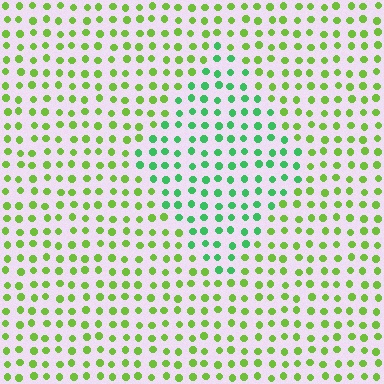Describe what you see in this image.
The image is filled with small lime elements in a uniform arrangement. A diamond-shaped region is visible where the elements are tinted to a slightly different hue, forming a subtle color boundary.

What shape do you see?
I see a diamond.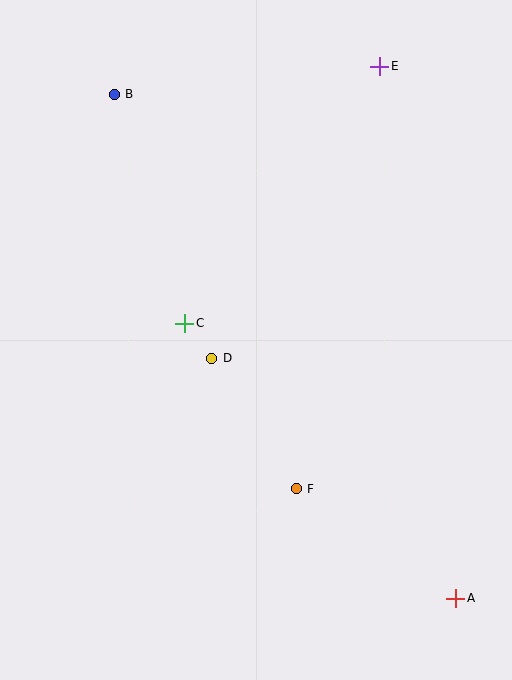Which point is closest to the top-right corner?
Point E is closest to the top-right corner.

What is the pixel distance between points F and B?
The distance between F and B is 434 pixels.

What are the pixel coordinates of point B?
Point B is at (114, 94).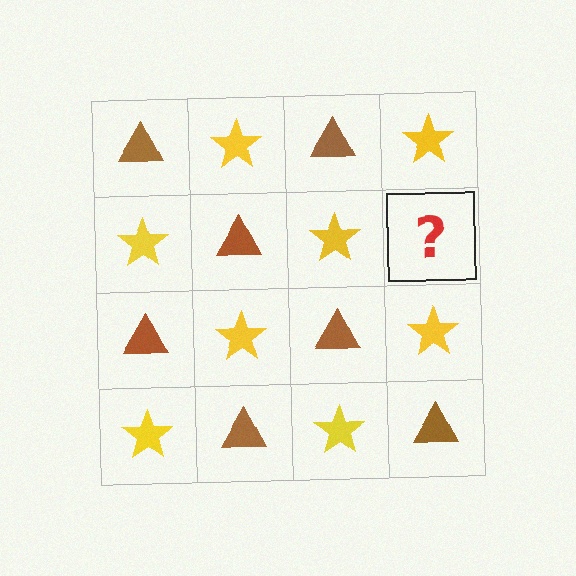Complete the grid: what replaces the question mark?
The question mark should be replaced with a brown triangle.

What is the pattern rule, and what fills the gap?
The rule is that it alternates brown triangle and yellow star in a checkerboard pattern. The gap should be filled with a brown triangle.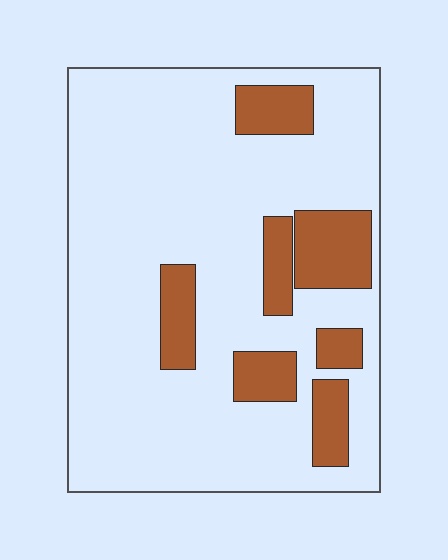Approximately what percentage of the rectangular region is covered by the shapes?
Approximately 20%.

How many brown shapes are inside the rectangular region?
7.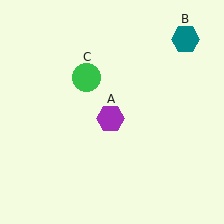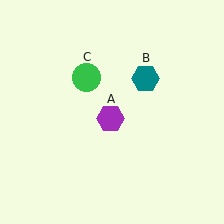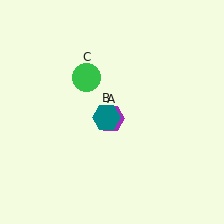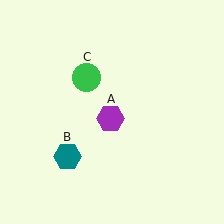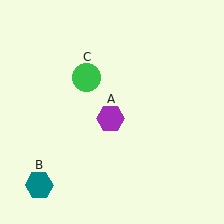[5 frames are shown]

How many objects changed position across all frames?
1 object changed position: teal hexagon (object B).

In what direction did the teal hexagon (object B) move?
The teal hexagon (object B) moved down and to the left.